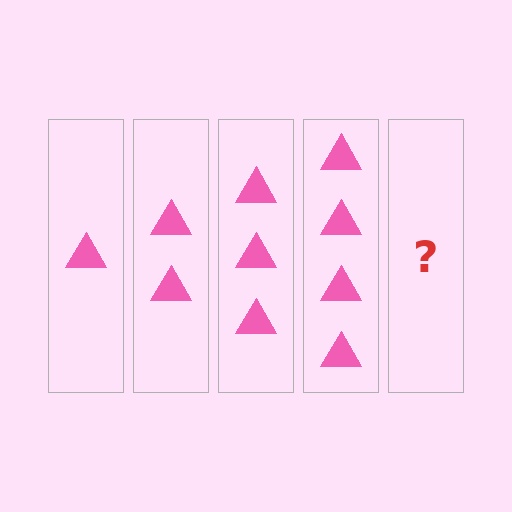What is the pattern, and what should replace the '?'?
The pattern is that each step adds one more triangle. The '?' should be 5 triangles.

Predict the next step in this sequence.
The next step is 5 triangles.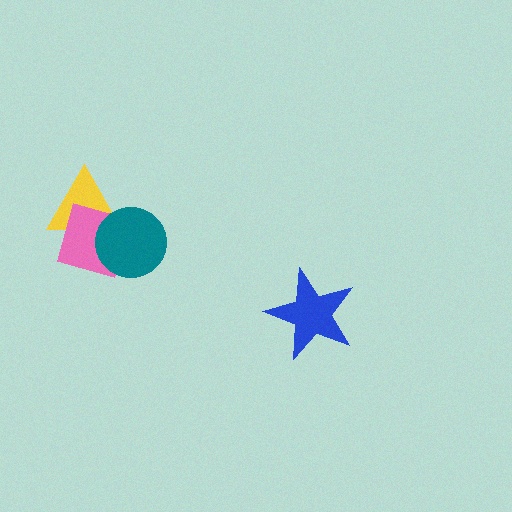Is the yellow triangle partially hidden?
Yes, it is partially covered by another shape.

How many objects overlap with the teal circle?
2 objects overlap with the teal circle.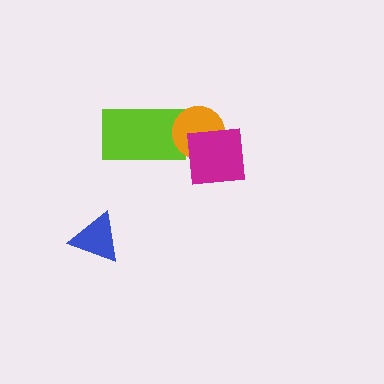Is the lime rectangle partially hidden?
Yes, it is partially covered by another shape.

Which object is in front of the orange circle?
The magenta square is in front of the orange circle.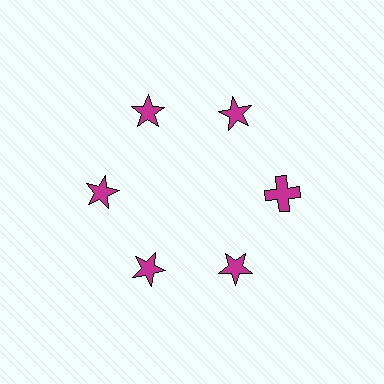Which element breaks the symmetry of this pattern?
The magenta cross at roughly the 3 o'clock position breaks the symmetry. All other shapes are magenta stars.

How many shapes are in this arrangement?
There are 6 shapes arranged in a ring pattern.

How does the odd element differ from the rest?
It has a different shape: cross instead of star.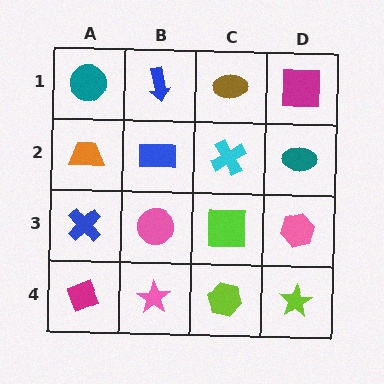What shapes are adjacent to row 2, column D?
A magenta square (row 1, column D), a pink hexagon (row 3, column D), a cyan cross (row 2, column C).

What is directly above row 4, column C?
A lime square.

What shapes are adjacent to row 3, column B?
A blue rectangle (row 2, column B), a pink star (row 4, column B), a blue cross (row 3, column A), a lime square (row 3, column C).